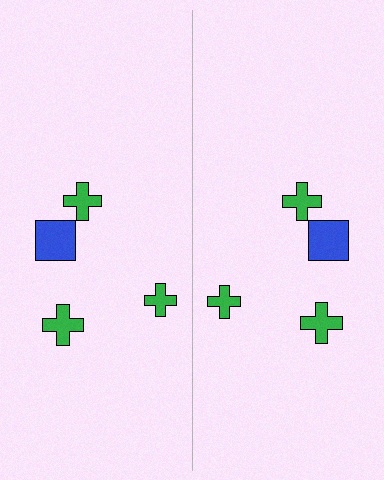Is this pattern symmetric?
Yes, this pattern has bilateral (reflection) symmetry.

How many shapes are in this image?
There are 8 shapes in this image.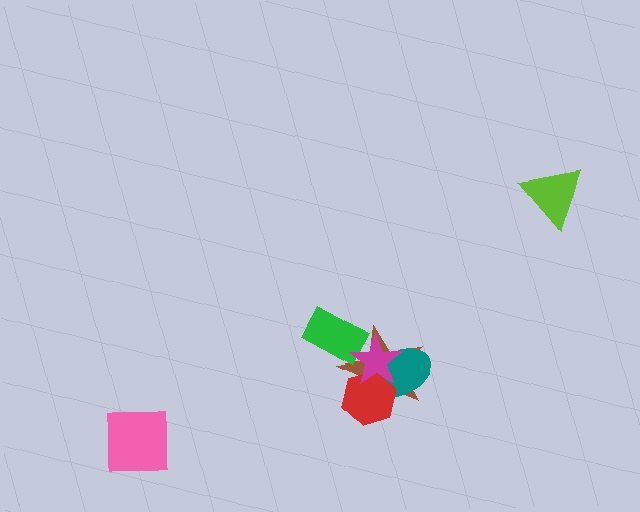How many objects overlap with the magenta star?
4 objects overlap with the magenta star.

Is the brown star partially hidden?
Yes, it is partially covered by another shape.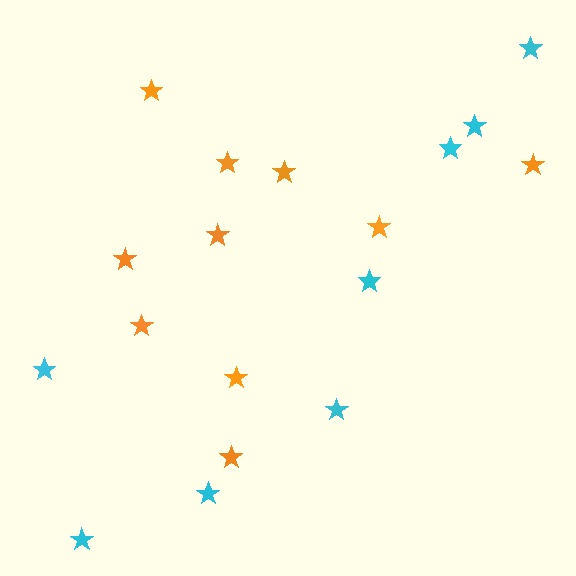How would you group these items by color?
There are 2 groups: one group of cyan stars (8) and one group of orange stars (10).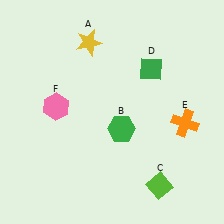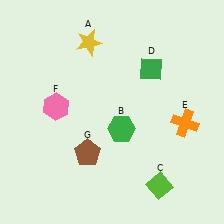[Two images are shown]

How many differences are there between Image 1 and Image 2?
There is 1 difference between the two images.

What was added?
A brown pentagon (G) was added in Image 2.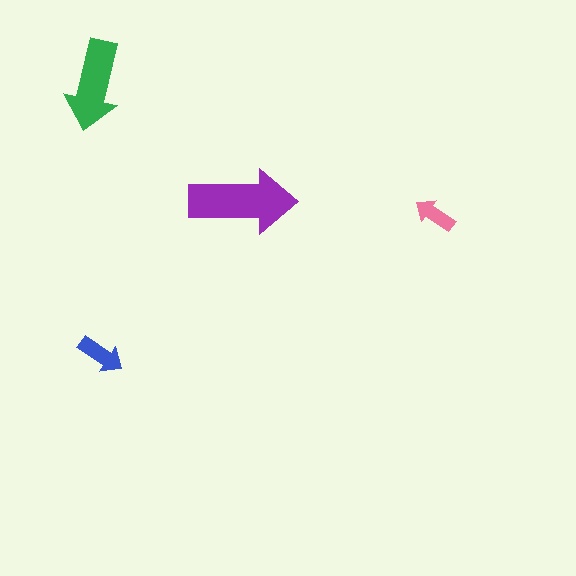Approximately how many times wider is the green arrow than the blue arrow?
About 2 times wider.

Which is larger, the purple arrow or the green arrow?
The purple one.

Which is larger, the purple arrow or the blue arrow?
The purple one.